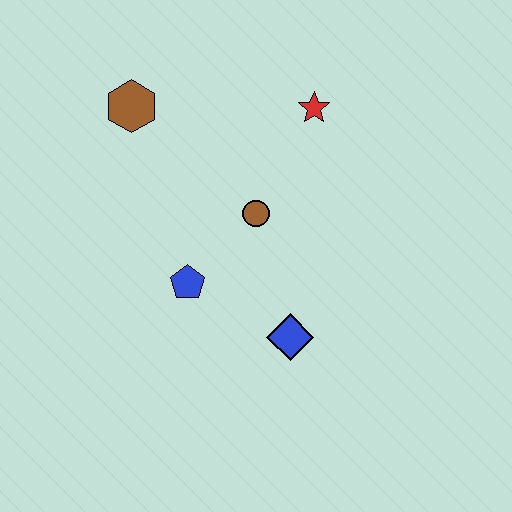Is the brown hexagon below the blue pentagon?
No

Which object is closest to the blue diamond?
The blue pentagon is closest to the blue diamond.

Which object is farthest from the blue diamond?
The brown hexagon is farthest from the blue diamond.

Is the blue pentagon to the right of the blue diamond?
No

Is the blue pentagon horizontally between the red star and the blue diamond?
No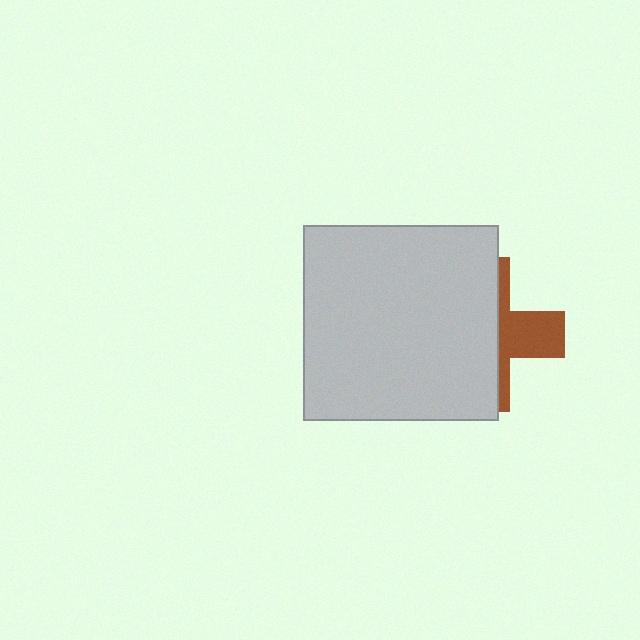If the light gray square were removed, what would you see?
You would see the complete brown cross.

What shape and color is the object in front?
The object in front is a light gray square.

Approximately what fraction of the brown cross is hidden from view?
Roughly 66% of the brown cross is hidden behind the light gray square.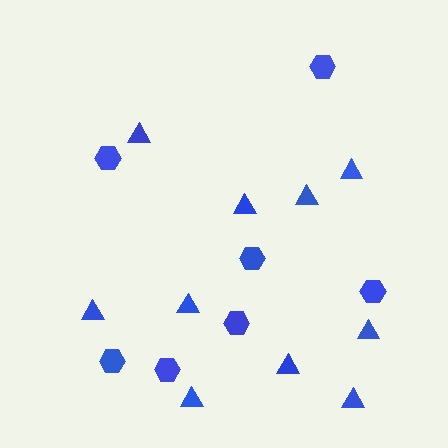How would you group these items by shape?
There are 2 groups: one group of hexagons (7) and one group of triangles (10).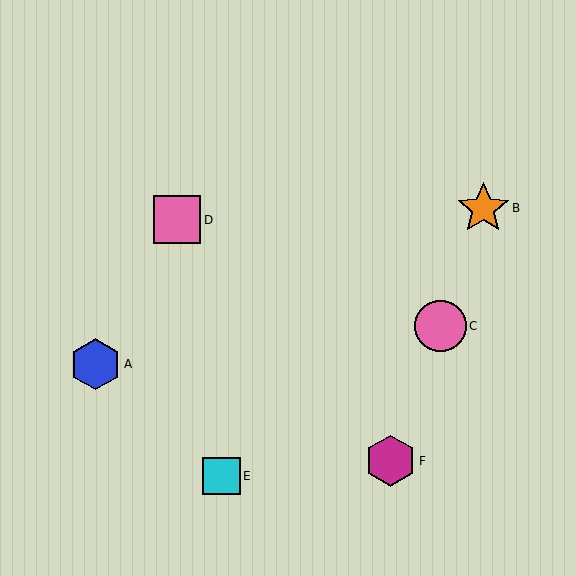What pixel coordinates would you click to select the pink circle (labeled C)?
Click at (440, 326) to select the pink circle C.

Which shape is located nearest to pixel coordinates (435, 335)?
The pink circle (labeled C) at (440, 326) is nearest to that location.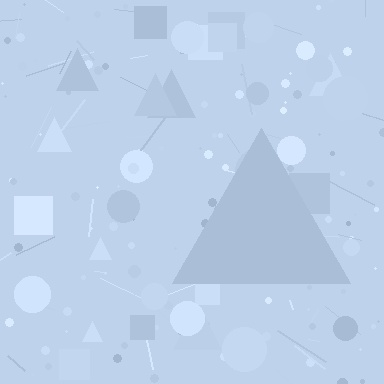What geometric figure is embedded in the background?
A triangle is embedded in the background.